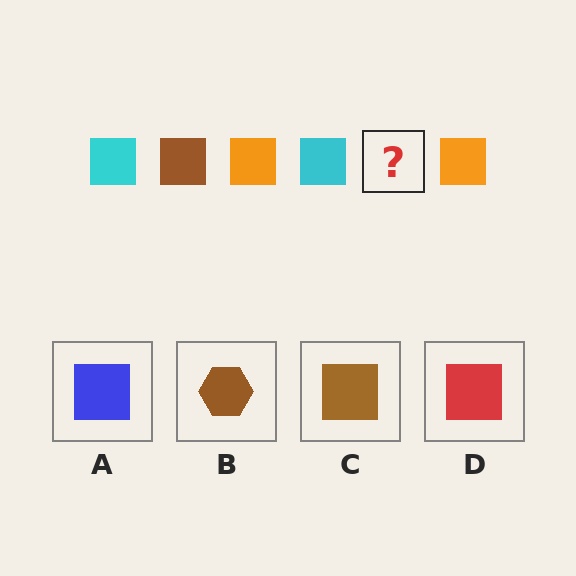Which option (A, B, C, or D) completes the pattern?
C.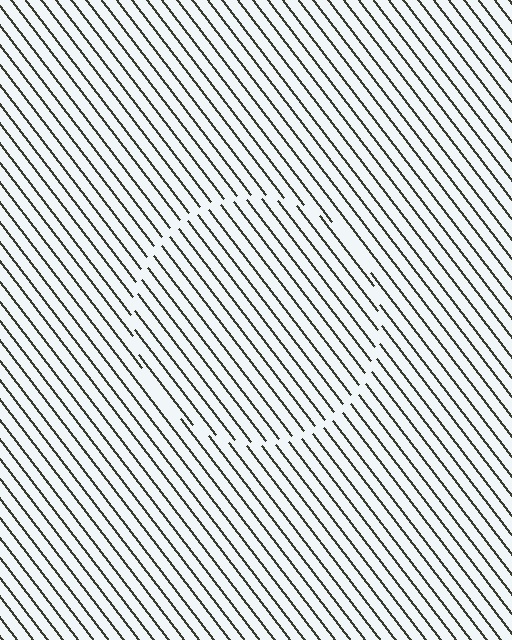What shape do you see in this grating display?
An illusory circle. The interior of the shape contains the same grating, shifted by half a period — the contour is defined by the phase discontinuity where line-ends from the inner and outer gratings abut.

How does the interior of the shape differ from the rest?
The interior of the shape contains the same grating, shifted by half a period — the contour is defined by the phase discontinuity where line-ends from the inner and outer gratings abut.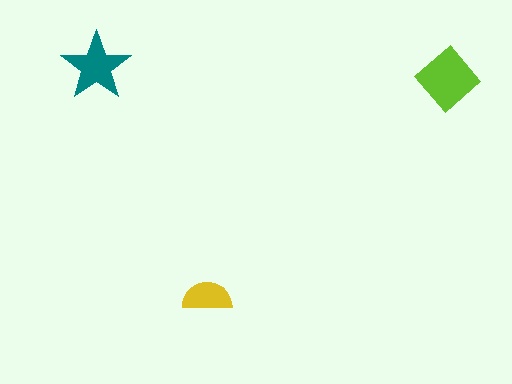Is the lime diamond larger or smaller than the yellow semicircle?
Larger.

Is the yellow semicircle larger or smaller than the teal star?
Smaller.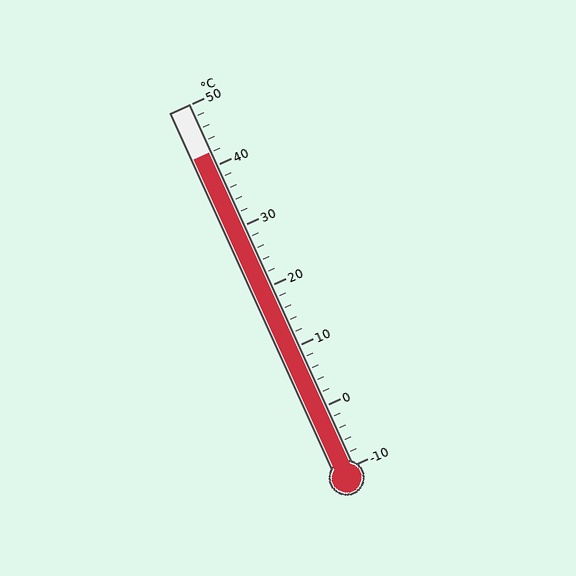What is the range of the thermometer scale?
The thermometer scale ranges from -10°C to 50°C.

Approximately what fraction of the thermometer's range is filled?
The thermometer is filled to approximately 85% of its range.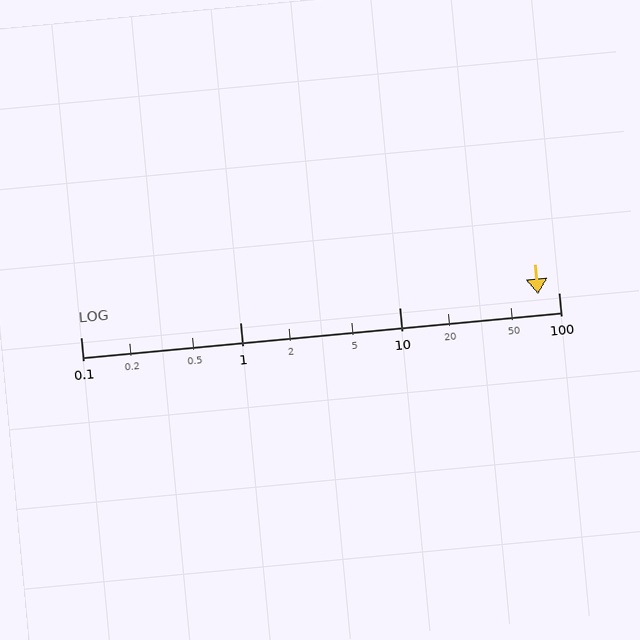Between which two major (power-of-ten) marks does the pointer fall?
The pointer is between 10 and 100.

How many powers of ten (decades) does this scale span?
The scale spans 3 decades, from 0.1 to 100.